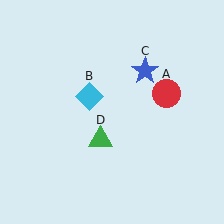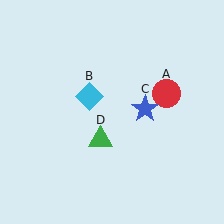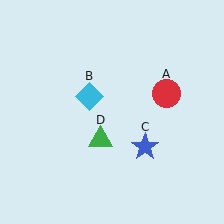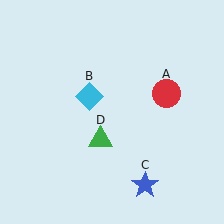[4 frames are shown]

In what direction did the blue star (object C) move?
The blue star (object C) moved down.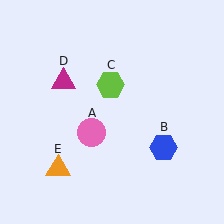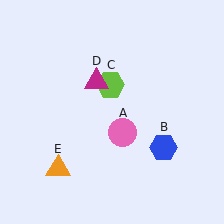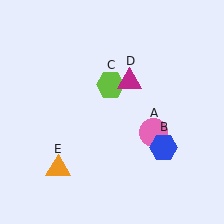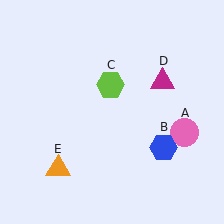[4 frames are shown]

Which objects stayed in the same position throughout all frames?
Blue hexagon (object B) and lime hexagon (object C) and orange triangle (object E) remained stationary.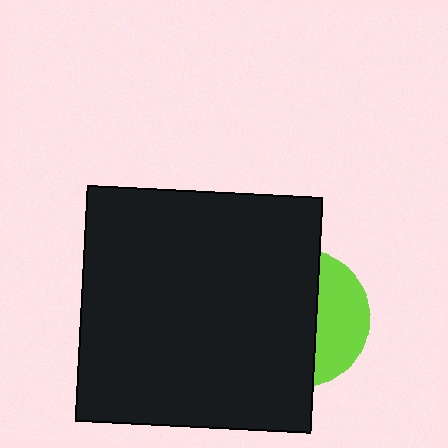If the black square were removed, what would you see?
You would see the complete lime circle.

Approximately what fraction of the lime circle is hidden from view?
Roughly 64% of the lime circle is hidden behind the black square.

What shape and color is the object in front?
The object in front is a black square.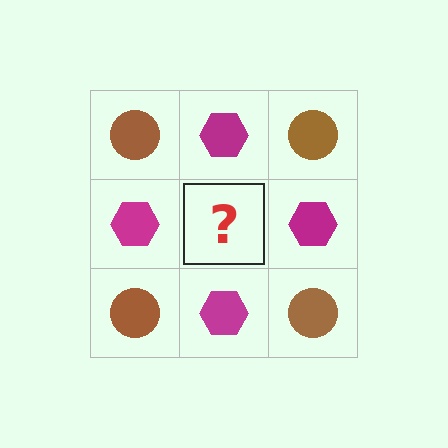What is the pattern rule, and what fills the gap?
The rule is that it alternates brown circle and magenta hexagon in a checkerboard pattern. The gap should be filled with a brown circle.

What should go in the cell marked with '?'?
The missing cell should contain a brown circle.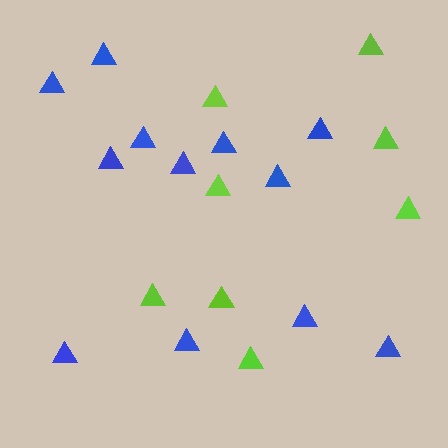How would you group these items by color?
There are 2 groups: one group of lime triangles (8) and one group of blue triangles (12).